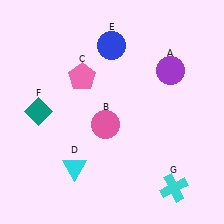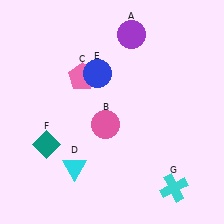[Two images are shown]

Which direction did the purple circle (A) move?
The purple circle (A) moved left.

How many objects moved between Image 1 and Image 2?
3 objects moved between the two images.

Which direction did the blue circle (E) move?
The blue circle (E) moved down.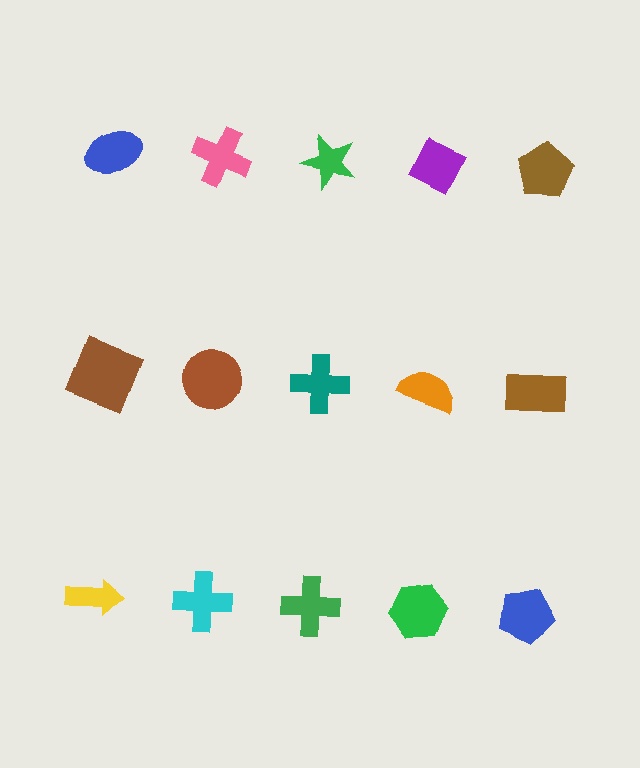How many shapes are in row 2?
5 shapes.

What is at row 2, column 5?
A brown rectangle.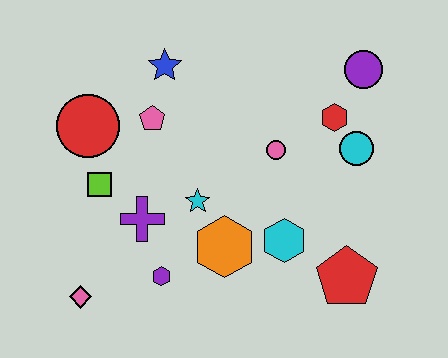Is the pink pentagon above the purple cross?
Yes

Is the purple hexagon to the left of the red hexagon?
Yes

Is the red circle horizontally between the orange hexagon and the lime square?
No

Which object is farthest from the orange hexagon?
The purple circle is farthest from the orange hexagon.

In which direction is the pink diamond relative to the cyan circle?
The pink diamond is to the left of the cyan circle.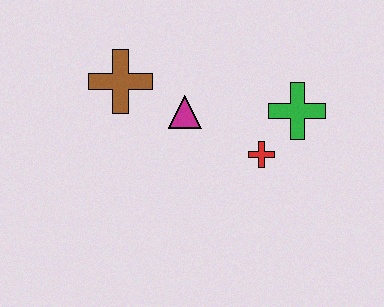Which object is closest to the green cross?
The red cross is closest to the green cross.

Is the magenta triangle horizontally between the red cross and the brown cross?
Yes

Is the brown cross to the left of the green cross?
Yes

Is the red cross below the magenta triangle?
Yes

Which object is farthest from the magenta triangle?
The green cross is farthest from the magenta triangle.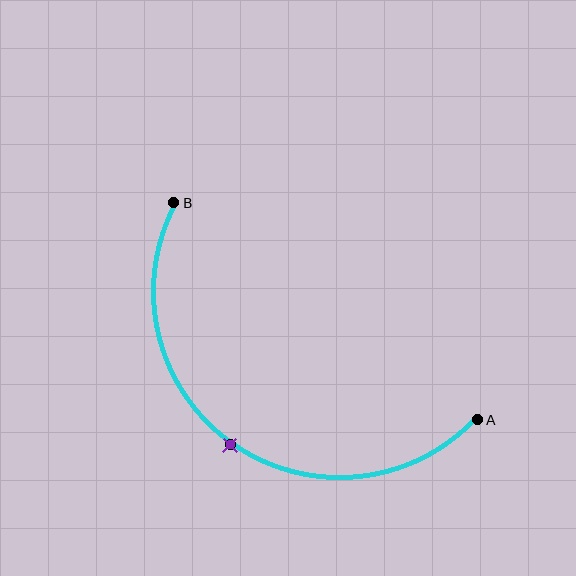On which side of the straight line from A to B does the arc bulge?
The arc bulges below and to the left of the straight line connecting A and B.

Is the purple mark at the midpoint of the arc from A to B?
Yes. The purple mark lies on the arc at equal arc-length from both A and B — it is the arc midpoint.